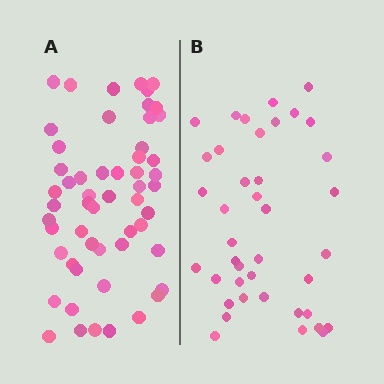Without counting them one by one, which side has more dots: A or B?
Region A (the left region) has more dots.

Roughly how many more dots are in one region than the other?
Region A has approximately 15 more dots than region B.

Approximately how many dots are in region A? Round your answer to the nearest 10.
About 60 dots. (The exact count is 55, which rounds to 60.)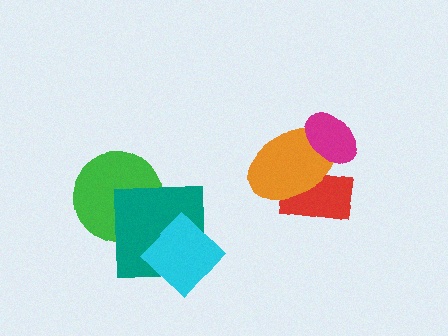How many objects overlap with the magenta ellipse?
1 object overlaps with the magenta ellipse.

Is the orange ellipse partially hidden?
Yes, it is partially covered by another shape.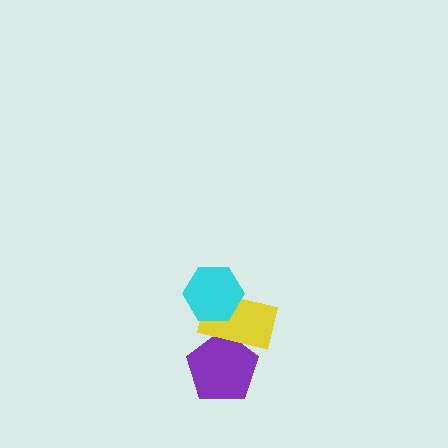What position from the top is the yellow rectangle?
The yellow rectangle is 2nd from the top.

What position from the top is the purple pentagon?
The purple pentagon is 3rd from the top.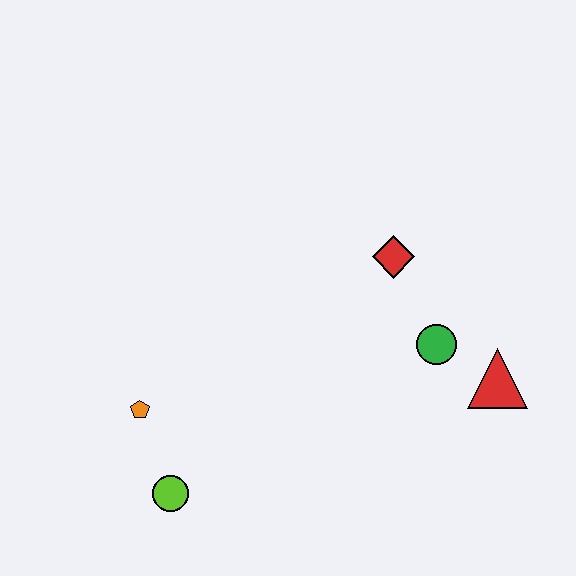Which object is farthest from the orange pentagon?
The red triangle is farthest from the orange pentagon.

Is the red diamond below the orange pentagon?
No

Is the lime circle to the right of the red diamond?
No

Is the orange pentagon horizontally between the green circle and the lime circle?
No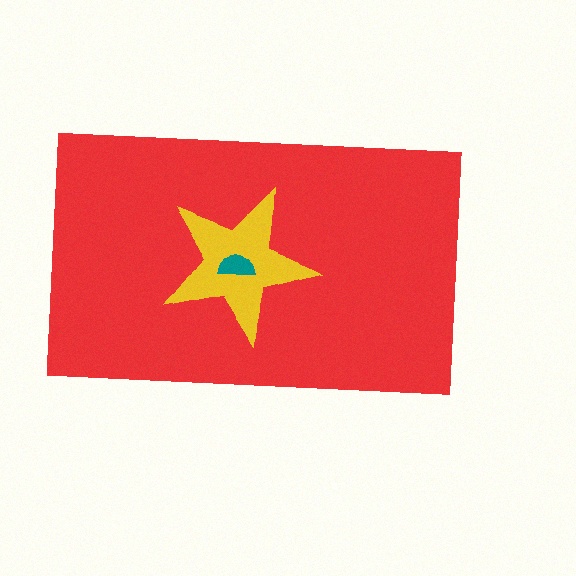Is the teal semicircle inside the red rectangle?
Yes.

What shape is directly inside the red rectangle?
The yellow star.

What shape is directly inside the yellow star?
The teal semicircle.